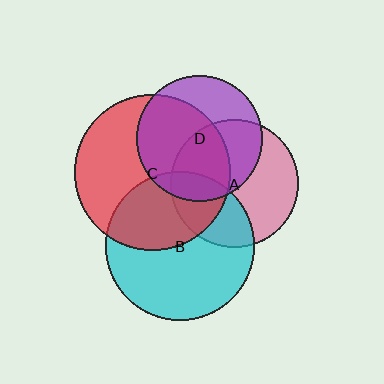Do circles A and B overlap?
Yes.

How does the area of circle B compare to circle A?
Approximately 1.4 times.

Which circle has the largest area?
Circle C (red).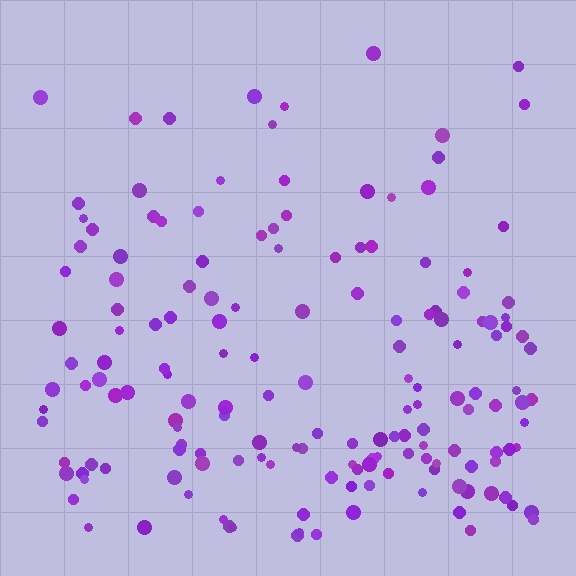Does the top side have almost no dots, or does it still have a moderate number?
Still a moderate number, just noticeably fewer than the bottom.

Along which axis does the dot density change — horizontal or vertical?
Vertical.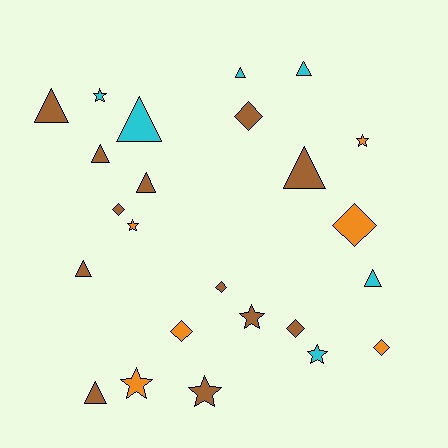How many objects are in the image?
There are 24 objects.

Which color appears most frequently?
Brown, with 12 objects.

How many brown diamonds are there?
There are 4 brown diamonds.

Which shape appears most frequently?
Triangle, with 10 objects.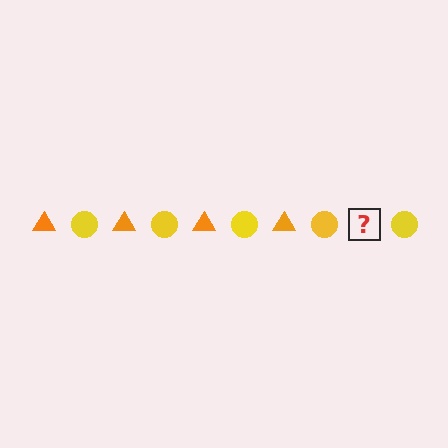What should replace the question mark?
The question mark should be replaced with an orange triangle.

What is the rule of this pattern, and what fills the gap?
The rule is that the pattern alternates between orange triangle and yellow circle. The gap should be filled with an orange triangle.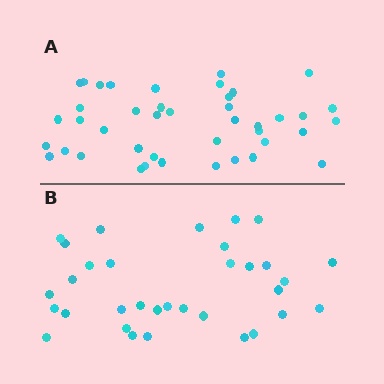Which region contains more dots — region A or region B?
Region A (the top region) has more dots.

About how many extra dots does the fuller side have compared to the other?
Region A has roughly 8 or so more dots than region B.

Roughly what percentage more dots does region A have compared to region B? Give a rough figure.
About 25% more.